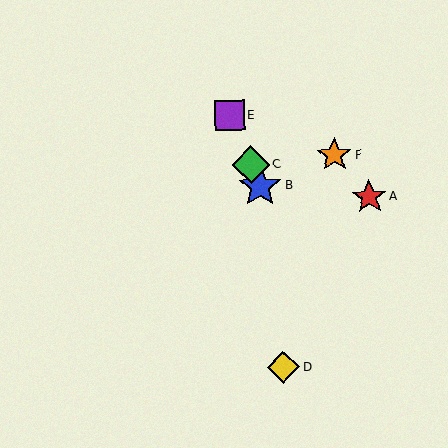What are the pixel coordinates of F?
Object F is at (334, 155).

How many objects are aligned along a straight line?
3 objects (B, C, E) are aligned along a straight line.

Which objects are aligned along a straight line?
Objects B, C, E are aligned along a straight line.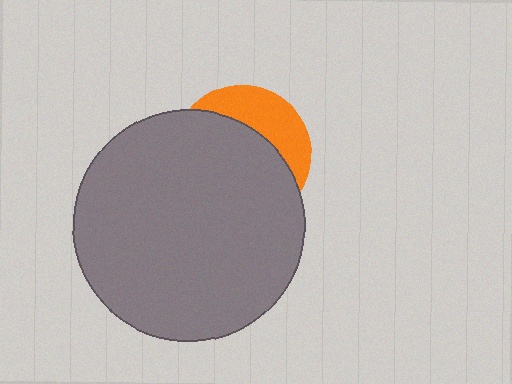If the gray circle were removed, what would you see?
You would see the complete orange circle.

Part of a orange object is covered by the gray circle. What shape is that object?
It is a circle.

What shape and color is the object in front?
The object in front is a gray circle.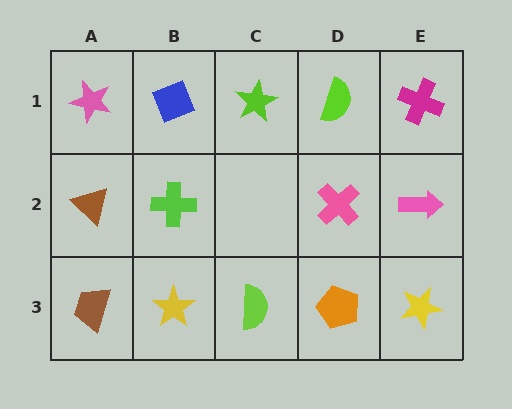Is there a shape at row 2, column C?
No, that cell is empty.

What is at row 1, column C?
A lime star.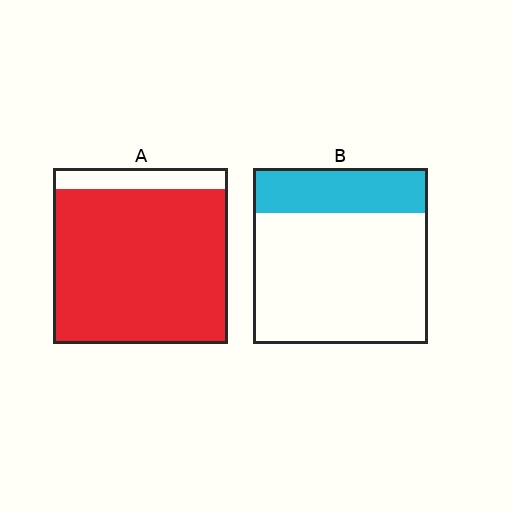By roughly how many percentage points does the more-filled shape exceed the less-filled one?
By roughly 60 percentage points (A over B).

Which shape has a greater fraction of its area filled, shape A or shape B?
Shape A.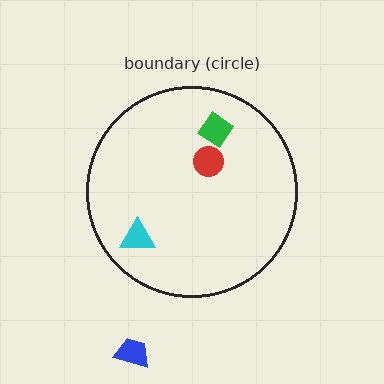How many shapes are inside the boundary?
3 inside, 1 outside.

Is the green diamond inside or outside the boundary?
Inside.